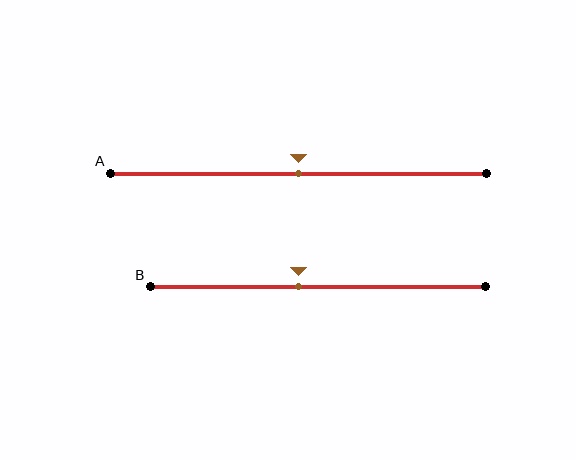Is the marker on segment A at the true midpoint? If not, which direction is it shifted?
Yes, the marker on segment A is at the true midpoint.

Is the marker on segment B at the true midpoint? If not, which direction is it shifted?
No, the marker on segment B is shifted to the left by about 6% of the segment length.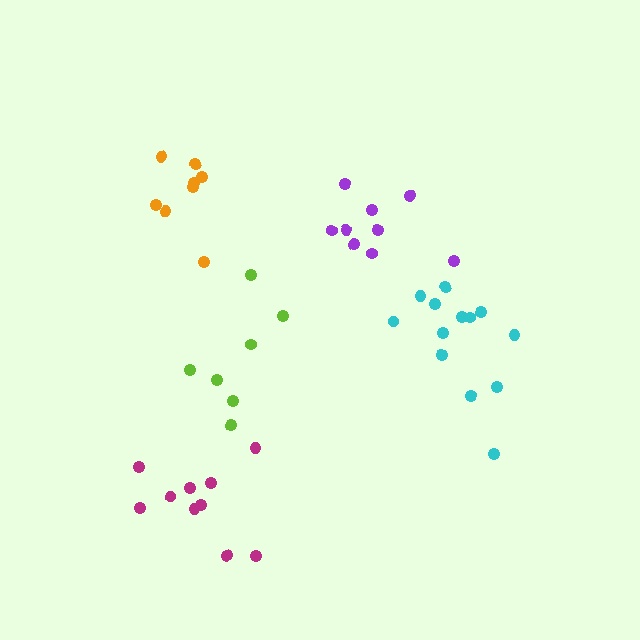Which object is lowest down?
The magenta cluster is bottommost.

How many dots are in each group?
Group 1: 9 dots, Group 2: 7 dots, Group 3: 8 dots, Group 4: 13 dots, Group 5: 10 dots (47 total).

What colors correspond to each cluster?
The clusters are colored: purple, lime, orange, cyan, magenta.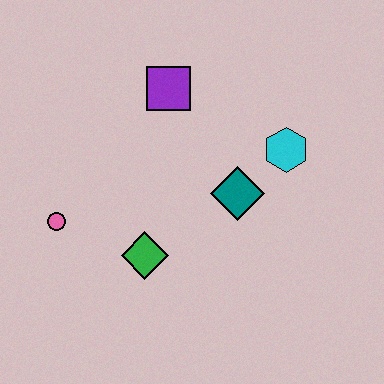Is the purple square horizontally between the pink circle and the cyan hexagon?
Yes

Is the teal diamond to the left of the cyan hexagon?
Yes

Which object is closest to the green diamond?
The pink circle is closest to the green diamond.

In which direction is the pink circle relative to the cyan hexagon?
The pink circle is to the left of the cyan hexagon.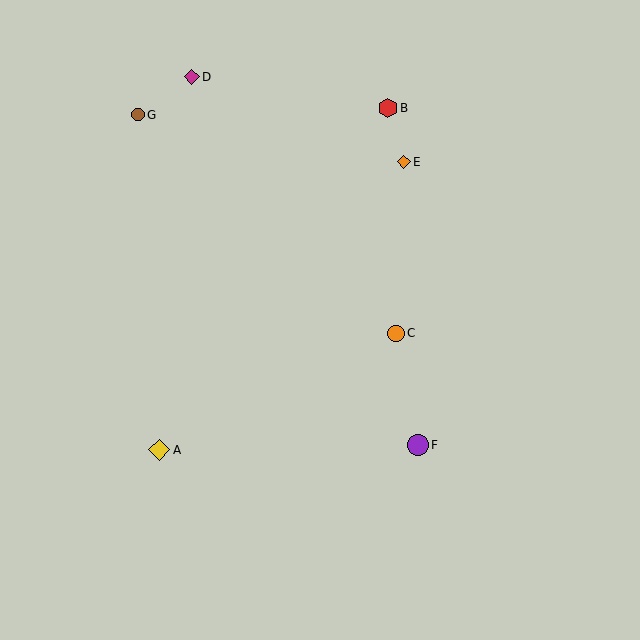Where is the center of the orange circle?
The center of the orange circle is at (396, 333).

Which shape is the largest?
The yellow diamond (labeled A) is the largest.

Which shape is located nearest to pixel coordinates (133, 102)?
The brown circle (labeled G) at (138, 115) is nearest to that location.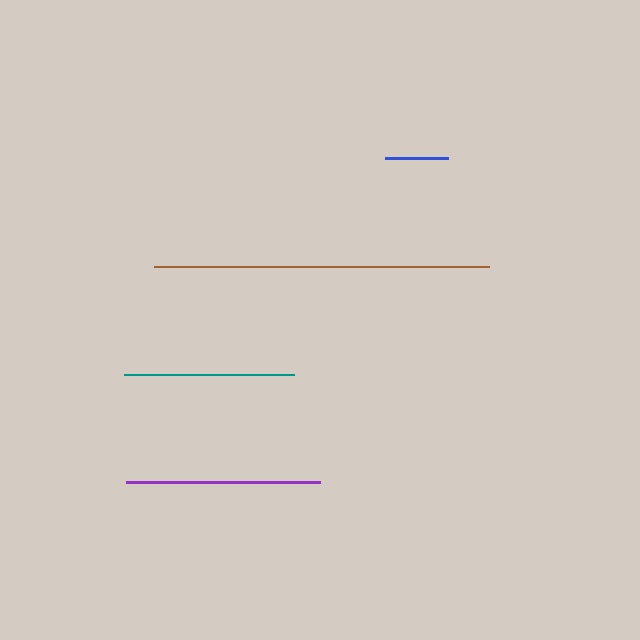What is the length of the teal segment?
The teal segment is approximately 170 pixels long.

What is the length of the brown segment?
The brown segment is approximately 335 pixels long.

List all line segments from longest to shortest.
From longest to shortest: brown, purple, teal, blue.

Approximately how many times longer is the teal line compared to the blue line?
The teal line is approximately 2.7 times the length of the blue line.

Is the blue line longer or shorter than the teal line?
The teal line is longer than the blue line.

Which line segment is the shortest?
The blue line is the shortest at approximately 63 pixels.